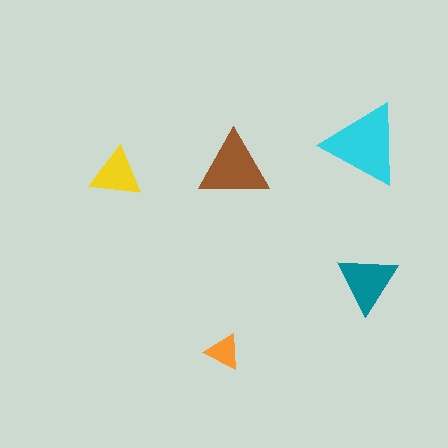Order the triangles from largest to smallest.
the cyan one, the brown one, the teal one, the yellow one, the orange one.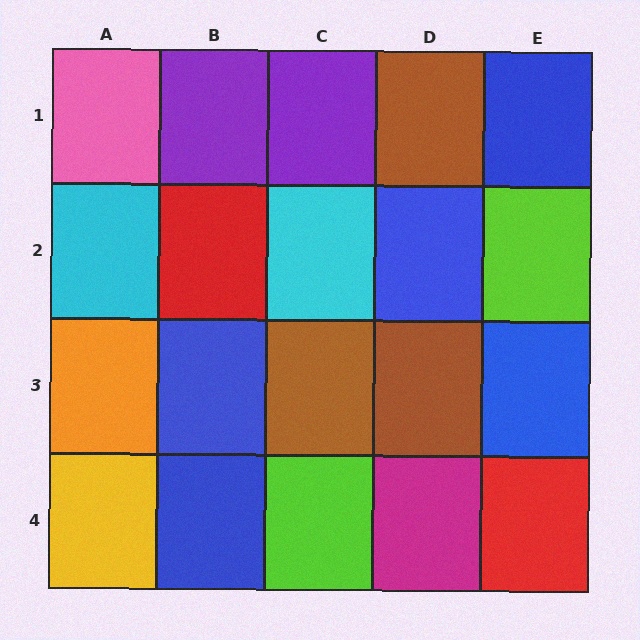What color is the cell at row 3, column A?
Orange.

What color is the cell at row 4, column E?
Red.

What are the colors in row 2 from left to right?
Cyan, red, cyan, blue, lime.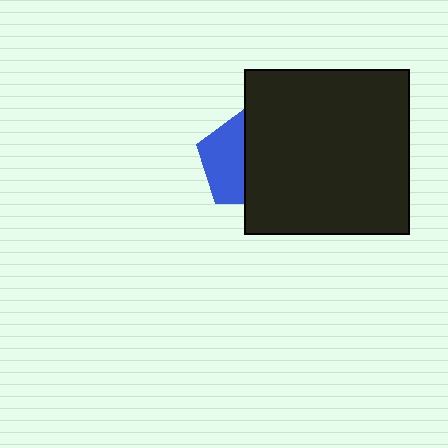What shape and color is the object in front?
The object in front is a black square.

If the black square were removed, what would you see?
You would see the complete blue pentagon.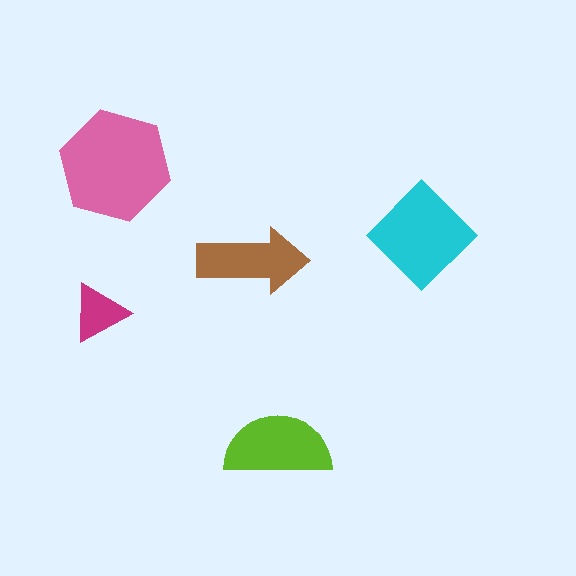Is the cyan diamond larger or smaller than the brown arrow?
Larger.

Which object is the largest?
The pink hexagon.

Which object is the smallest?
The magenta triangle.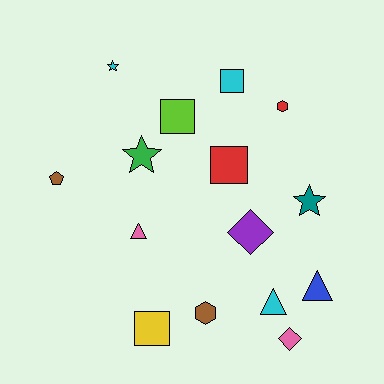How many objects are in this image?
There are 15 objects.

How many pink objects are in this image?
There are 2 pink objects.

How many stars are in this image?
There are 3 stars.